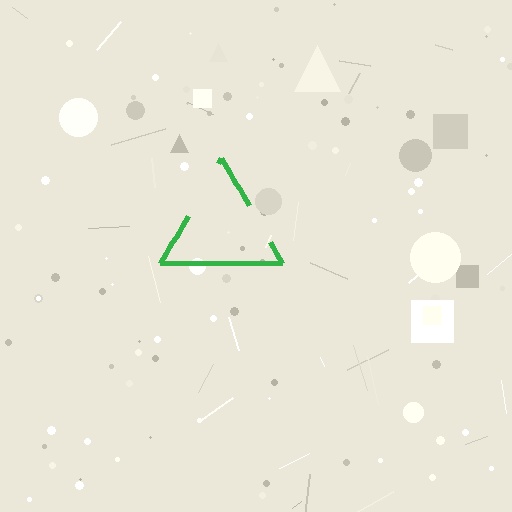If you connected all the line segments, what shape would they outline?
They would outline a triangle.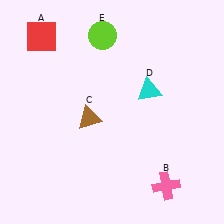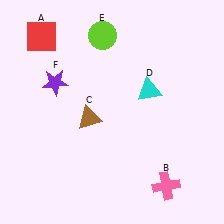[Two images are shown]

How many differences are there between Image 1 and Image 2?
There is 1 difference between the two images.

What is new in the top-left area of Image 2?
A purple star (F) was added in the top-left area of Image 2.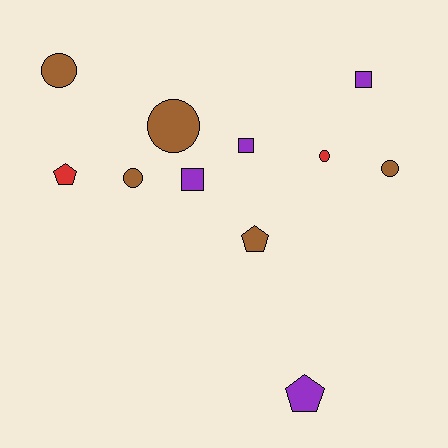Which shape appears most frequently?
Circle, with 5 objects.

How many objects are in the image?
There are 11 objects.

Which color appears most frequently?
Brown, with 5 objects.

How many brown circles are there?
There are 4 brown circles.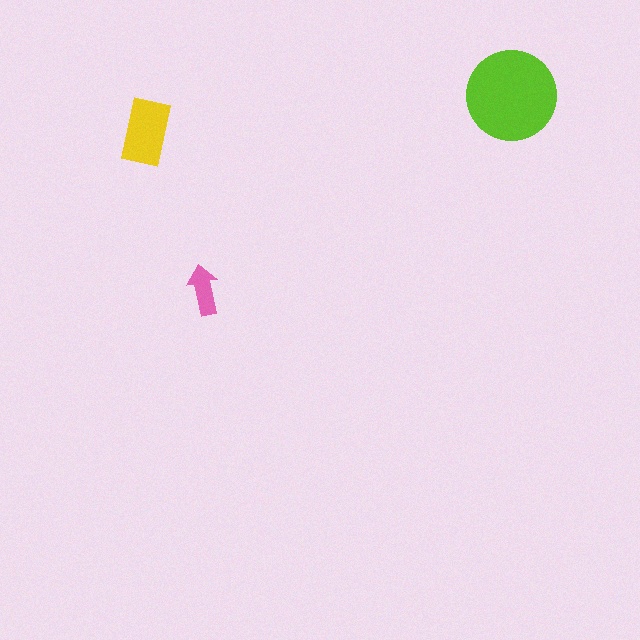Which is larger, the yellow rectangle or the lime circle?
The lime circle.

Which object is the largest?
The lime circle.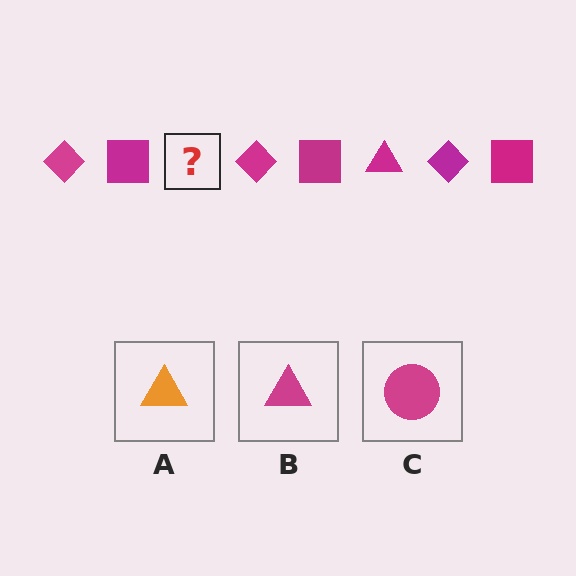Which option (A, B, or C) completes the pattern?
B.